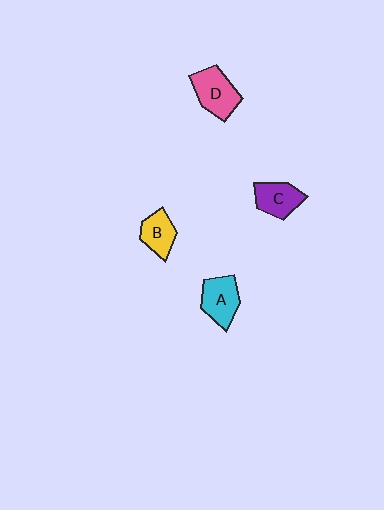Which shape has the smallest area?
Shape B (yellow).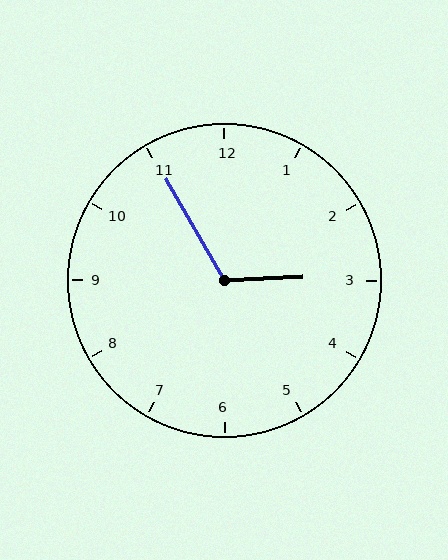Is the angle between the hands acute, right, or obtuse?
It is obtuse.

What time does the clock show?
2:55.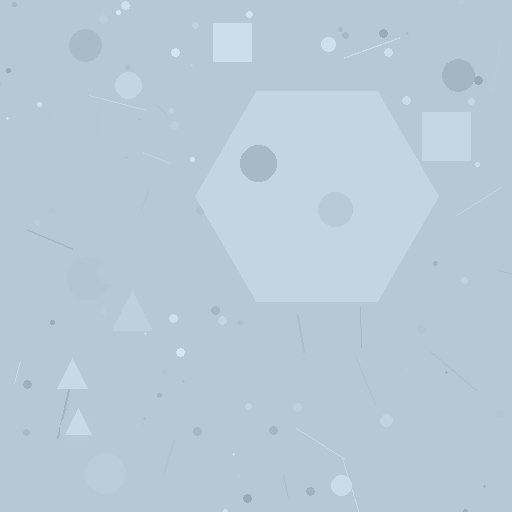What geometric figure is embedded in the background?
A hexagon is embedded in the background.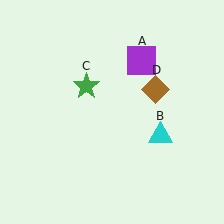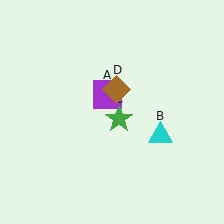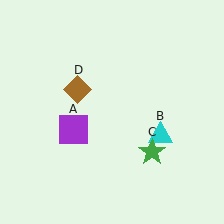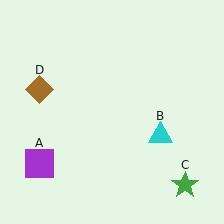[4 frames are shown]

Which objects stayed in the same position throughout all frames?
Cyan triangle (object B) remained stationary.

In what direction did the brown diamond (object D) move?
The brown diamond (object D) moved left.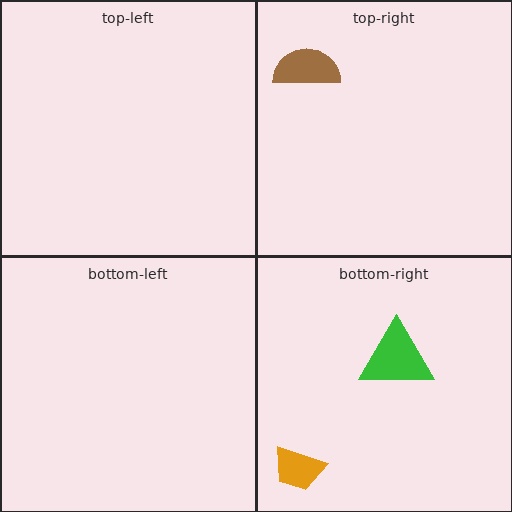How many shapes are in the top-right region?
1.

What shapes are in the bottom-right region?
The green triangle, the orange trapezoid.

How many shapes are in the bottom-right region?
2.